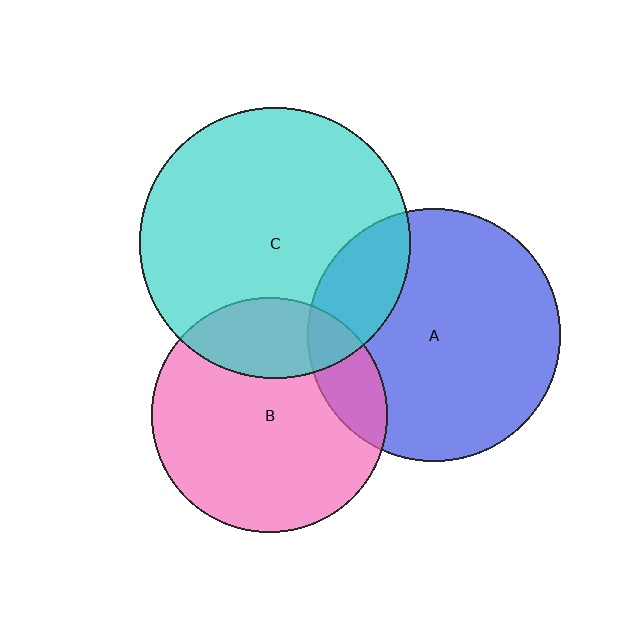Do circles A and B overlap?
Yes.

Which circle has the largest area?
Circle C (cyan).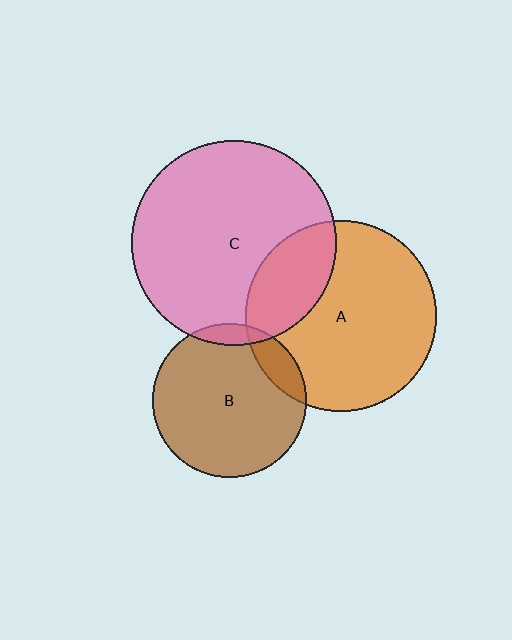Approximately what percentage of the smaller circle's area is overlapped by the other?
Approximately 10%.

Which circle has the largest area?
Circle C (pink).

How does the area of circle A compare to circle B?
Approximately 1.5 times.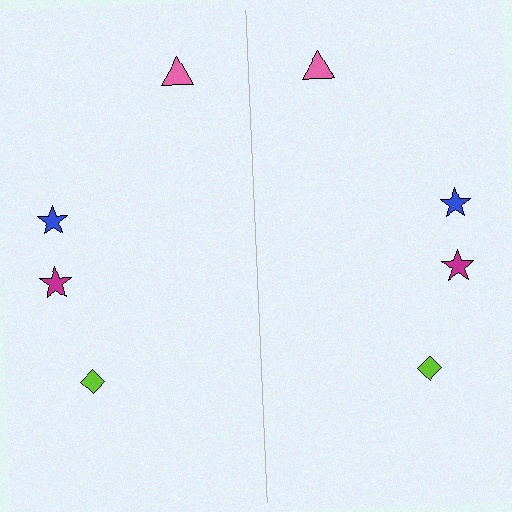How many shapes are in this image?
There are 8 shapes in this image.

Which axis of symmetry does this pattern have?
The pattern has a vertical axis of symmetry running through the center of the image.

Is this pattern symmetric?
Yes, this pattern has bilateral (reflection) symmetry.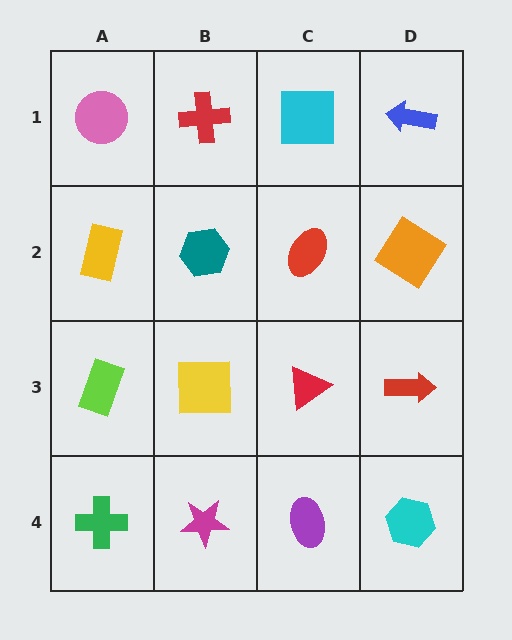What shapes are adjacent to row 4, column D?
A red arrow (row 3, column D), a purple ellipse (row 4, column C).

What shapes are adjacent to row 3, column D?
An orange diamond (row 2, column D), a cyan hexagon (row 4, column D), a red triangle (row 3, column C).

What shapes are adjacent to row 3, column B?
A teal hexagon (row 2, column B), a magenta star (row 4, column B), a lime rectangle (row 3, column A), a red triangle (row 3, column C).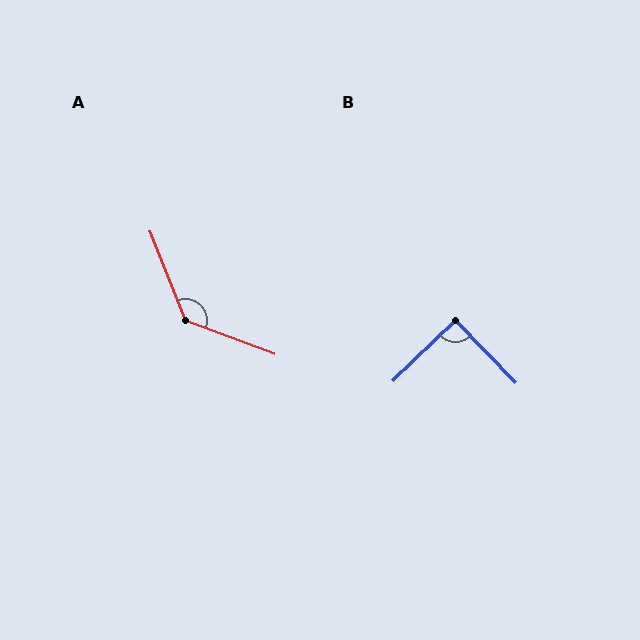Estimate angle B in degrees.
Approximately 91 degrees.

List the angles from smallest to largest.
B (91°), A (132°).